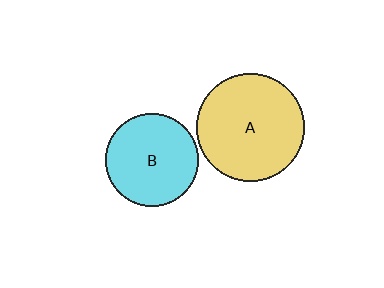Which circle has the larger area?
Circle A (yellow).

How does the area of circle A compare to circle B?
Approximately 1.4 times.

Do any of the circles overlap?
No, none of the circles overlap.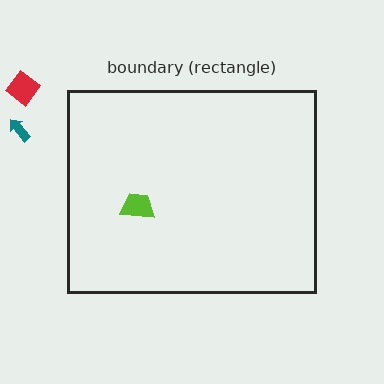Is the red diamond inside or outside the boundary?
Outside.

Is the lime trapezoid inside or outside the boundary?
Inside.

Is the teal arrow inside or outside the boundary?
Outside.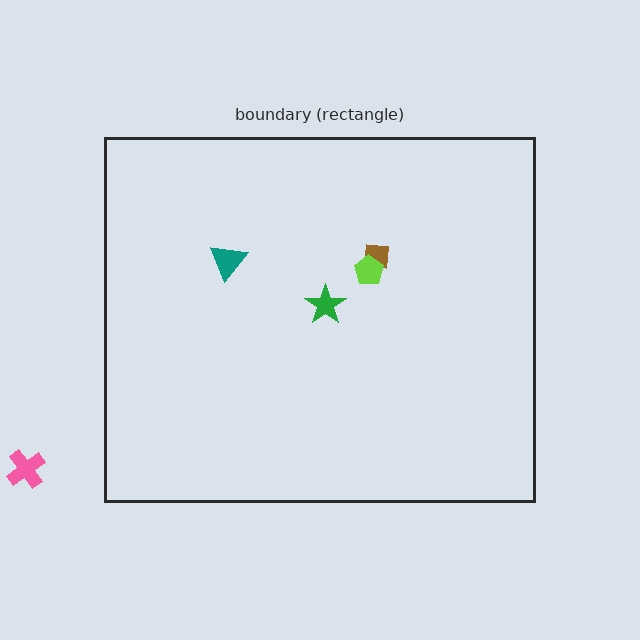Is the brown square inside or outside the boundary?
Inside.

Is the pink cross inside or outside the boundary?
Outside.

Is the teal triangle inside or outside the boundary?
Inside.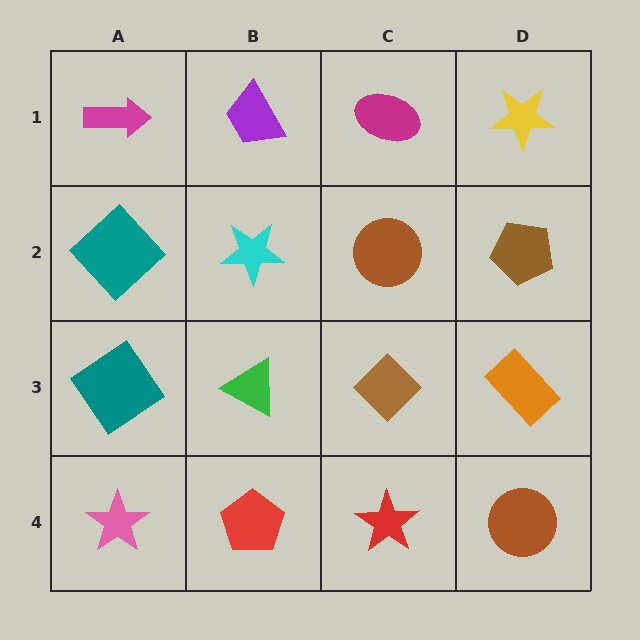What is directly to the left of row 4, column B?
A pink star.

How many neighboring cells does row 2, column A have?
3.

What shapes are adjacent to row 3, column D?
A brown pentagon (row 2, column D), a brown circle (row 4, column D), a brown diamond (row 3, column C).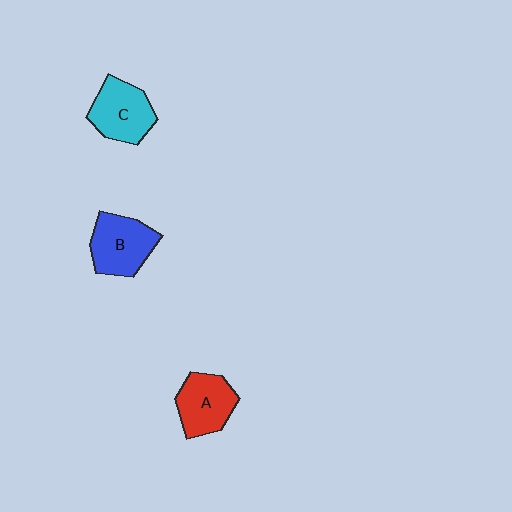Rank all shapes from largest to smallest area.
From largest to smallest: B (blue), C (cyan), A (red).